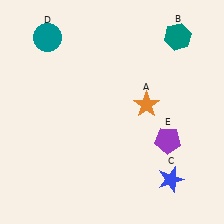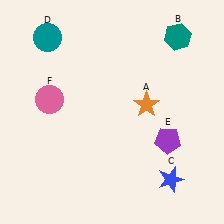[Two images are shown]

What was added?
A pink circle (F) was added in Image 2.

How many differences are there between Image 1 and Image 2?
There is 1 difference between the two images.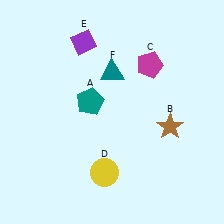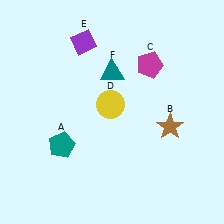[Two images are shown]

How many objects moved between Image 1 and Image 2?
2 objects moved between the two images.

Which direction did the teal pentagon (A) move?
The teal pentagon (A) moved down.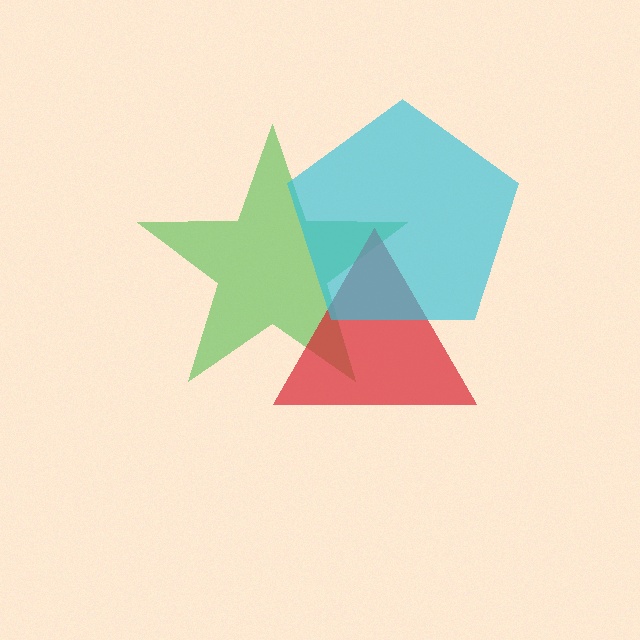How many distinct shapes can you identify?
There are 3 distinct shapes: a green star, a red triangle, a cyan pentagon.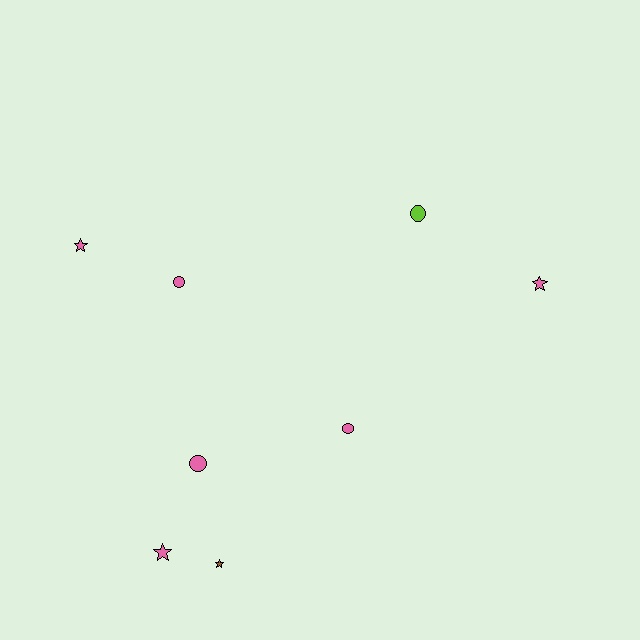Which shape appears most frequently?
Circle, with 4 objects.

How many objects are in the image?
There are 8 objects.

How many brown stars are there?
There is 1 brown star.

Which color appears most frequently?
Pink, with 6 objects.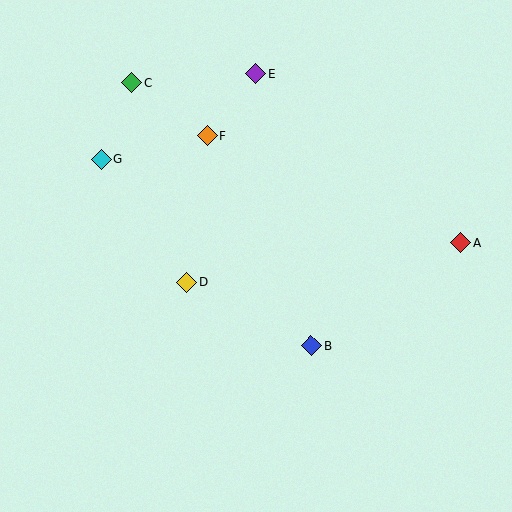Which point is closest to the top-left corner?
Point C is closest to the top-left corner.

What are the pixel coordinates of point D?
Point D is at (187, 282).